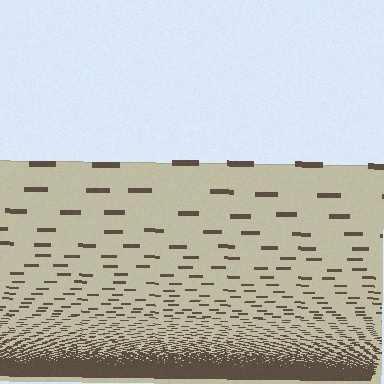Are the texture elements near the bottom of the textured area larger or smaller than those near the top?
Smaller. The gradient is inverted — elements near the bottom are smaller and denser.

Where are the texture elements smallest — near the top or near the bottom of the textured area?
Near the bottom.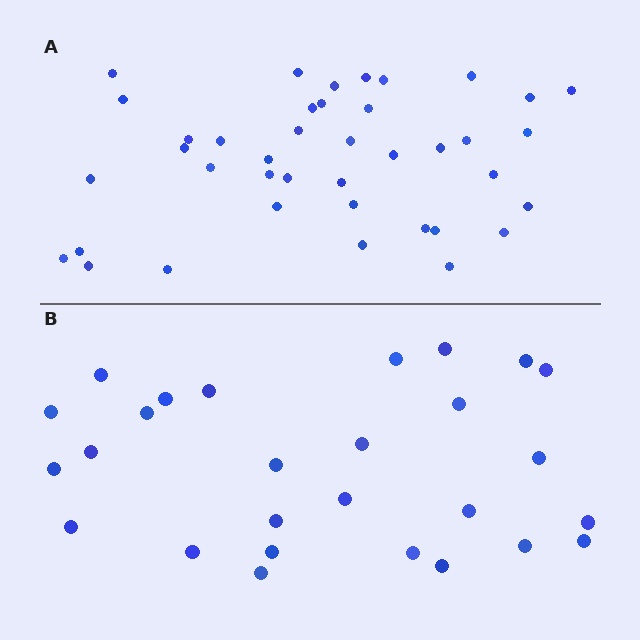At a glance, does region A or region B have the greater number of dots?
Region A (the top region) has more dots.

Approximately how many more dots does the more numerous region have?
Region A has approximately 15 more dots than region B.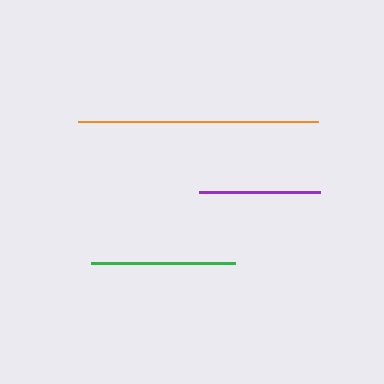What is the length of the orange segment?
The orange segment is approximately 241 pixels long.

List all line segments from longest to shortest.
From longest to shortest: orange, green, purple.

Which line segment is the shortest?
The purple line is the shortest at approximately 121 pixels.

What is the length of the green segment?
The green segment is approximately 144 pixels long.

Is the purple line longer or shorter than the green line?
The green line is longer than the purple line.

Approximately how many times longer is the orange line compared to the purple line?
The orange line is approximately 2.0 times the length of the purple line.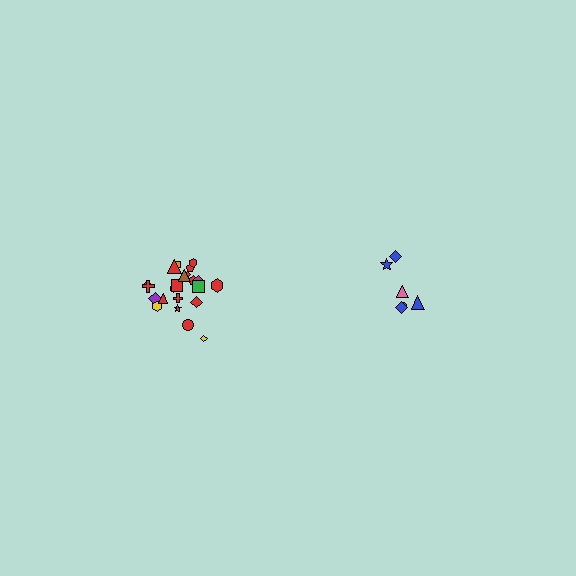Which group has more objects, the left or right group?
The left group.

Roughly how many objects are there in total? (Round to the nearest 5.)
Roughly 30 objects in total.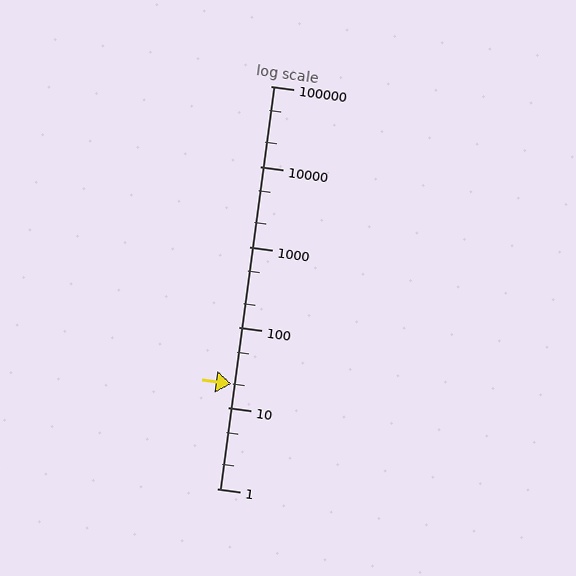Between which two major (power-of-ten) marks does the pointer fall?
The pointer is between 10 and 100.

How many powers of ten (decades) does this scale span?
The scale spans 5 decades, from 1 to 100000.